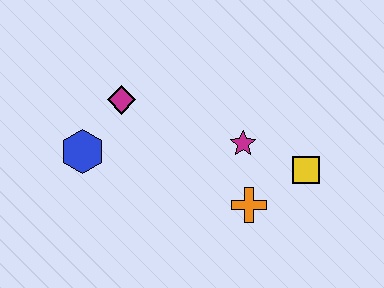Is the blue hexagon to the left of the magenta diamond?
Yes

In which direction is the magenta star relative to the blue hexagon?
The magenta star is to the right of the blue hexagon.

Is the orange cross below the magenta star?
Yes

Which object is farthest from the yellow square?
The blue hexagon is farthest from the yellow square.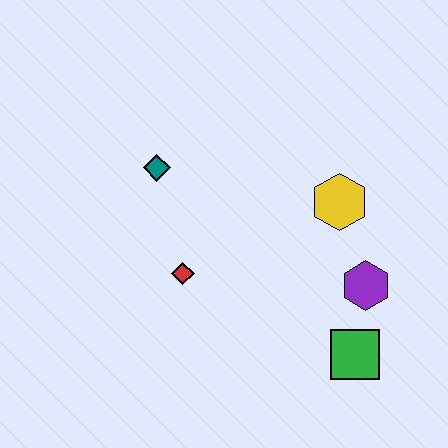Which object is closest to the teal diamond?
The red diamond is closest to the teal diamond.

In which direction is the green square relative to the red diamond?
The green square is to the right of the red diamond.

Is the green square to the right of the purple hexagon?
No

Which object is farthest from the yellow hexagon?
The teal diamond is farthest from the yellow hexagon.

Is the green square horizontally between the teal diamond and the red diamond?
No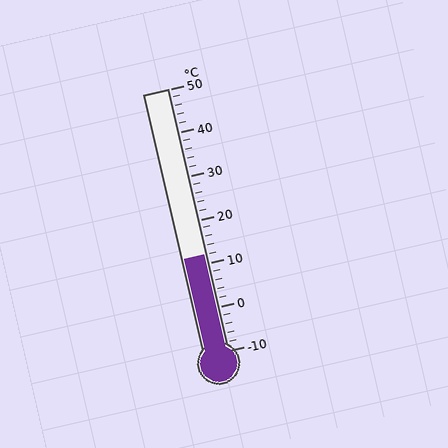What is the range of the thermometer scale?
The thermometer scale ranges from -10°C to 50°C.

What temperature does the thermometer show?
The thermometer shows approximately 12°C.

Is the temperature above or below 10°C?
The temperature is above 10°C.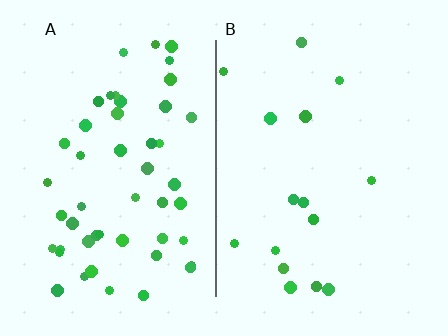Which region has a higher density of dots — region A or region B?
A (the left).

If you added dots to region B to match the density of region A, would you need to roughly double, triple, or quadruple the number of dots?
Approximately triple.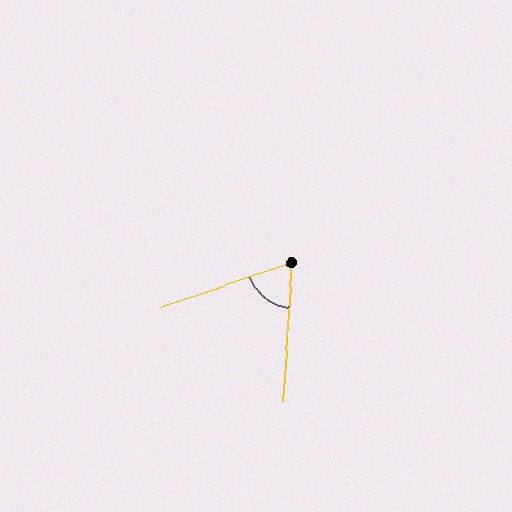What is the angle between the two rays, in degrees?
Approximately 68 degrees.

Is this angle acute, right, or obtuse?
It is acute.